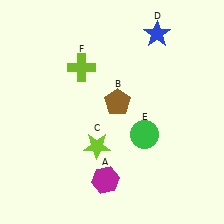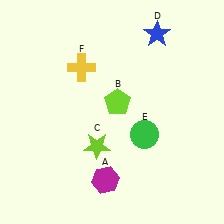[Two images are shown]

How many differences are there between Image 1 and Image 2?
There are 2 differences between the two images.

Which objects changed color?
B changed from brown to lime. F changed from lime to yellow.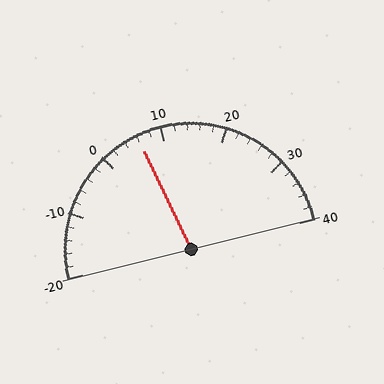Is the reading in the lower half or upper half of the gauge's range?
The reading is in the lower half of the range (-20 to 40).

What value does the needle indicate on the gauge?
The needle indicates approximately 6.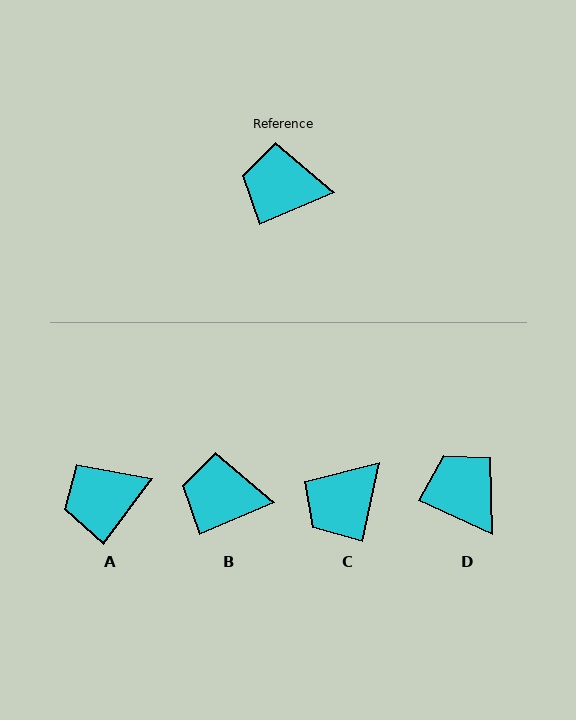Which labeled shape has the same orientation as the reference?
B.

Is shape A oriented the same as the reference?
No, it is off by about 30 degrees.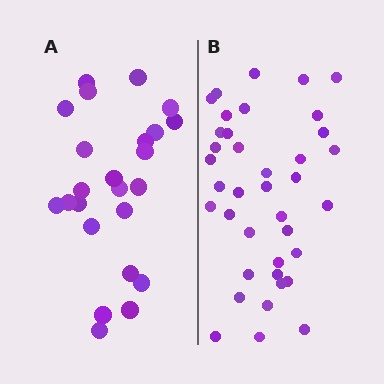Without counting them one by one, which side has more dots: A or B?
Region B (the right region) has more dots.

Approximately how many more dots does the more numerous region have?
Region B has approximately 15 more dots than region A.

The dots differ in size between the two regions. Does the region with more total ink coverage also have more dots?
No. Region A has more total ink coverage because its dots are larger, but region B actually contains more individual dots. Total area can be misleading — the number of items is what matters here.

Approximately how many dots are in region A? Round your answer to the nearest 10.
About 20 dots. (The exact count is 24, which rounds to 20.)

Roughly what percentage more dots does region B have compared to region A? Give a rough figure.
About 60% more.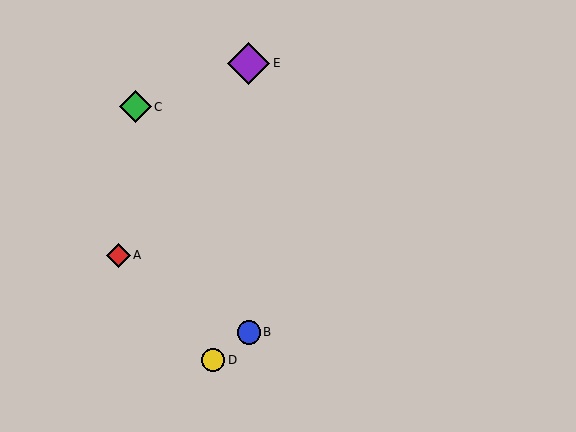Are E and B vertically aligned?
Yes, both are at x≈249.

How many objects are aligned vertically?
2 objects (B, E) are aligned vertically.